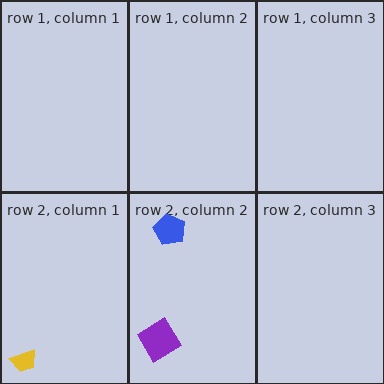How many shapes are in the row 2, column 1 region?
1.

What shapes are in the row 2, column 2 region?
The purple diamond, the blue pentagon.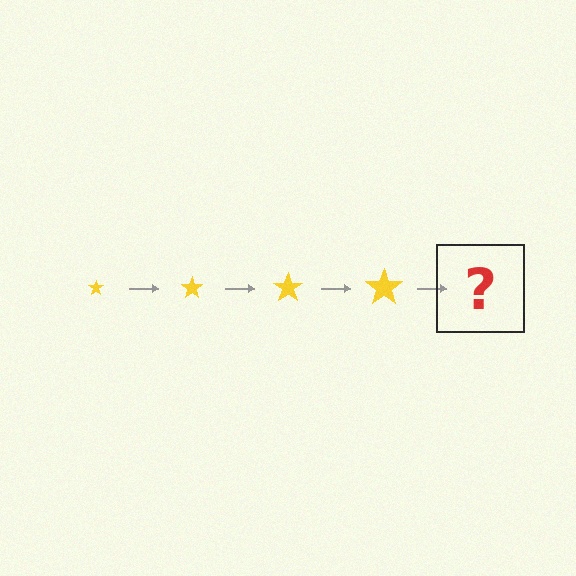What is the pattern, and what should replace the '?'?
The pattern is that the star gets progressively larger each step. The '?' should be a yellow star, larger than the previous one.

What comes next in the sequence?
The next element should be a yellow star, larger than the previous one.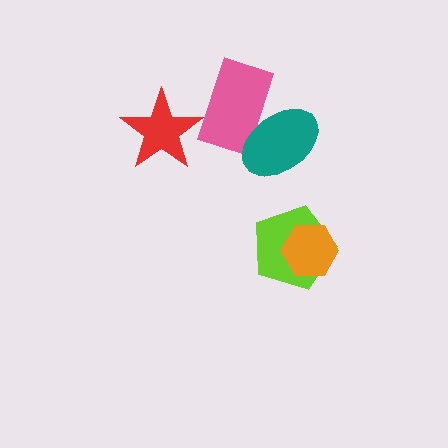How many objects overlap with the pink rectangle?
2 objects overlap with the pink rectangle.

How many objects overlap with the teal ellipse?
1 object overlaps with the teal ellipse.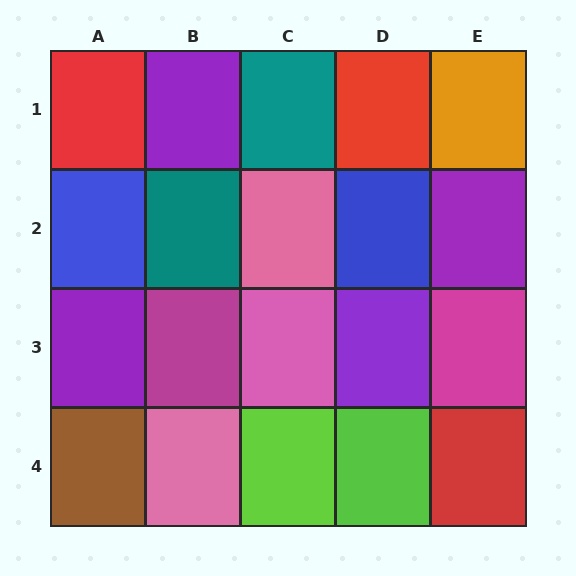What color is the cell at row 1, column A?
Red.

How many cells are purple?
4 cells are purple.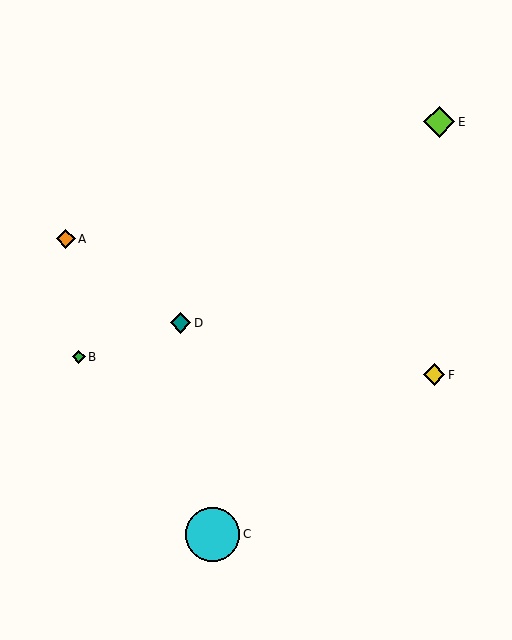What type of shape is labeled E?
Shape E is a lime diamond.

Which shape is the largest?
The cyan circle (labeled C) is the largest.